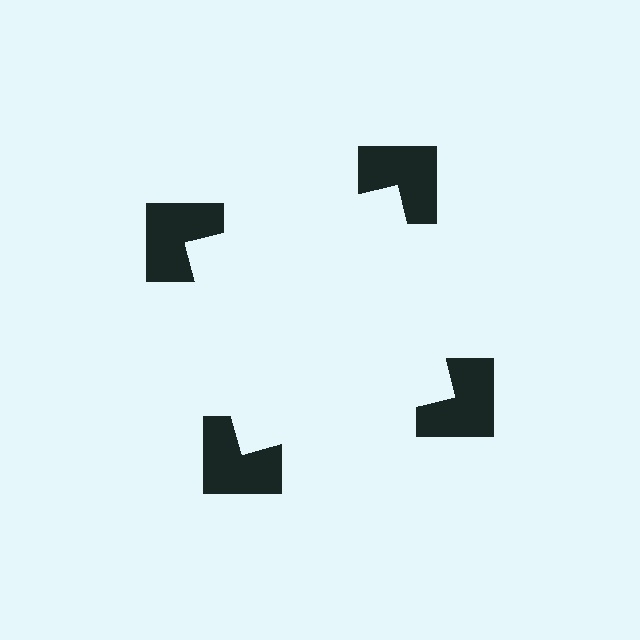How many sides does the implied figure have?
4 sides.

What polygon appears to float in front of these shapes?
An illusory square — its edges are inferred from the aligned wedge cuts in the notched squares, not physically drawn.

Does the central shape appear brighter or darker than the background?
It typically appears slightly brighter than the background, even though no actual brightness change is drawn.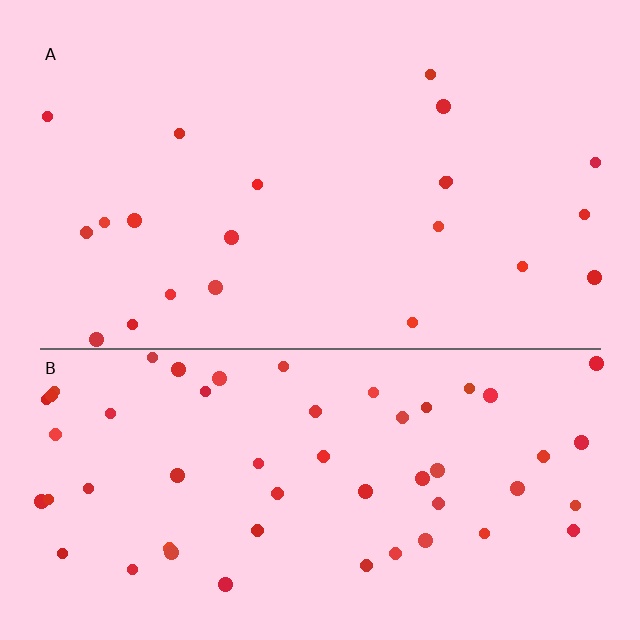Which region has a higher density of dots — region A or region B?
B (the bottom).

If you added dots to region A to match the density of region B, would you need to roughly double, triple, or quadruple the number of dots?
Approximately triple.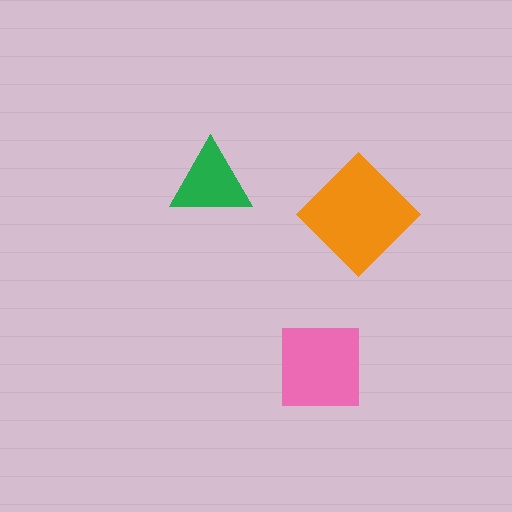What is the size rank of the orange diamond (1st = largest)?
1st.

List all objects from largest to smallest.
The orange diamond, the pink square, the green triangle.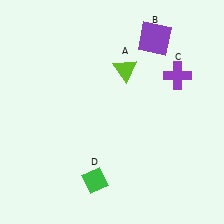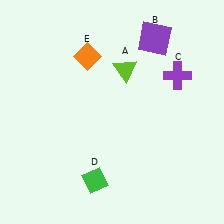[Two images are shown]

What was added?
An orange diamond (E) was added in Image 2.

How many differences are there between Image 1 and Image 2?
There is 1 difference between the two images.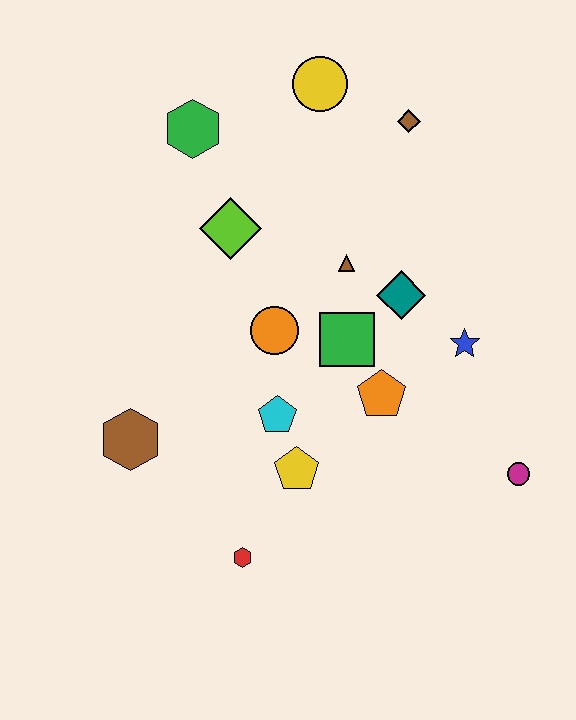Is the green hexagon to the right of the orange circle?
No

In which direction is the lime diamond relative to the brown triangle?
The lime diamond is to the left of the brown triangle.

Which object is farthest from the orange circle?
The magenta circle is farthest from the orange circle.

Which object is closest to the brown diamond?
The yellow circle is closest to the brown diamond.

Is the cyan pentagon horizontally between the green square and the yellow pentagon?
No